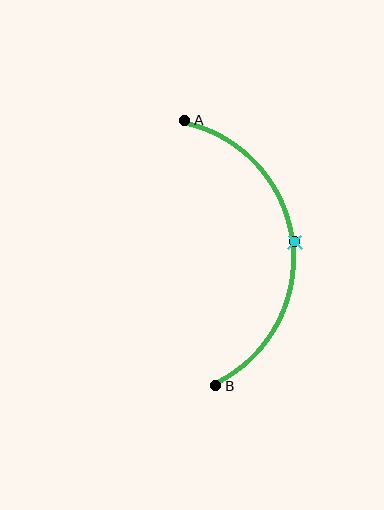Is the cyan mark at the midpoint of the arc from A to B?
Yes. The cyan mark lies on the arc at equal arc-length from both A and B — it is the arc midpoint.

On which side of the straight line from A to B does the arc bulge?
The arc bulges to the right of the straight line connecting A and B.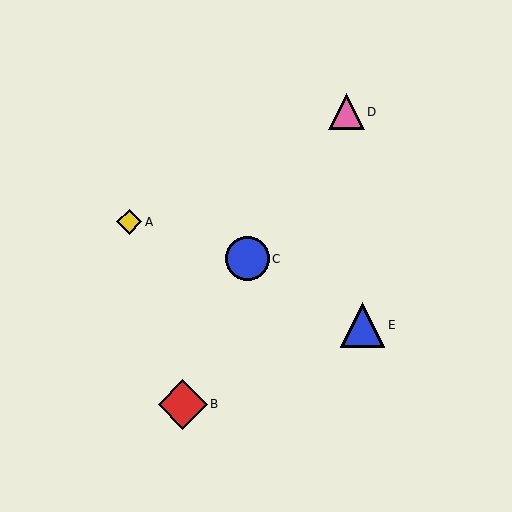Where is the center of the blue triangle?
The center of the blue triangle is at (362, 325).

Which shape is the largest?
The red diamond (labeled B) is the largest.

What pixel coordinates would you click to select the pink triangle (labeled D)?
Click at (346, 112) to select the pink triangle D.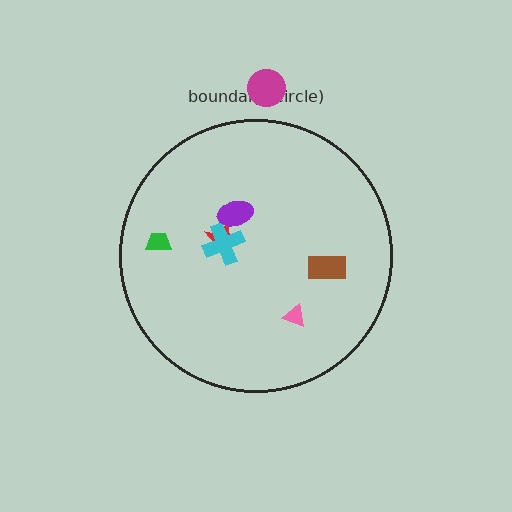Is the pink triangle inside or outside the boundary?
Inside.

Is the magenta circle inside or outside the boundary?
Outside.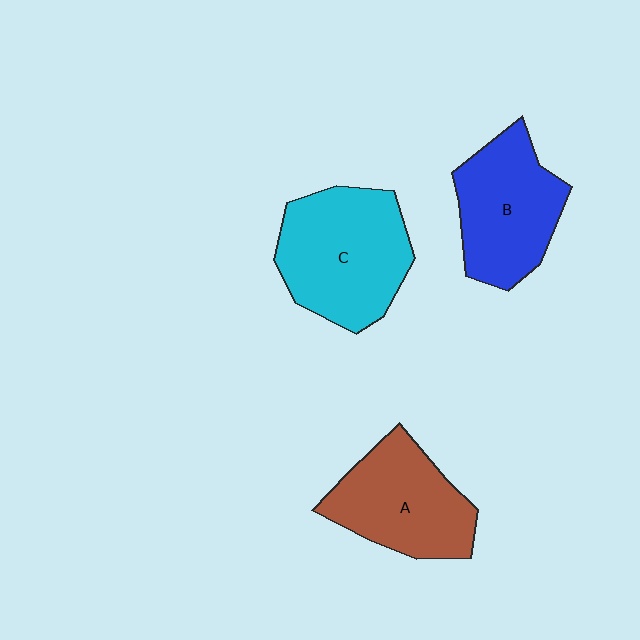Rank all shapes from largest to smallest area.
From largest to smallest: C (cyan), B (blue), A (brown).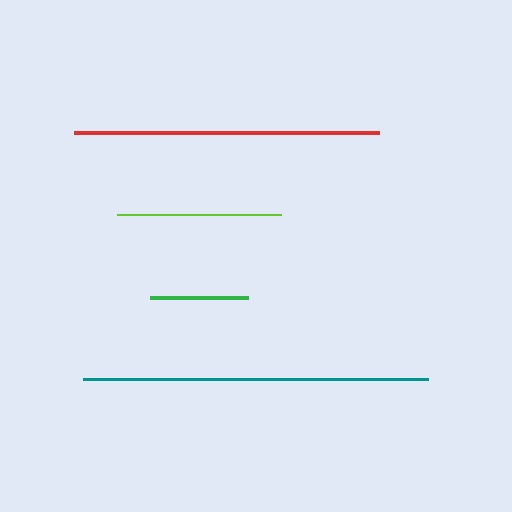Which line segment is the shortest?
The green line is the shortest at approximately 99 pixels.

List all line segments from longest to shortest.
From longest to shortest: teal, red, lime, green.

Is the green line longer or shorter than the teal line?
The teal line is longer than the green line.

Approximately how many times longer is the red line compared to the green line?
The red line is approximately 3.1 times the length of the green line.